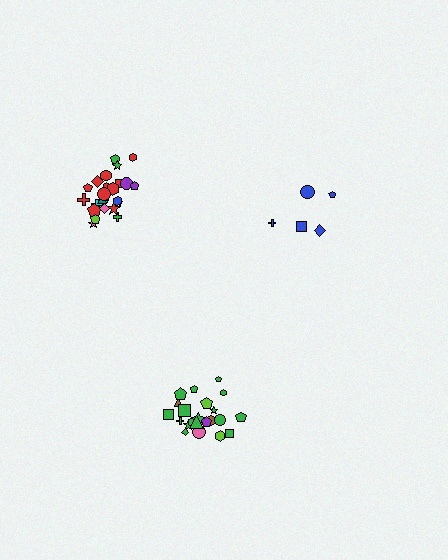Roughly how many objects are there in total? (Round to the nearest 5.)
Roughly 50 objects in total.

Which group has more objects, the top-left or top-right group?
The top-left group.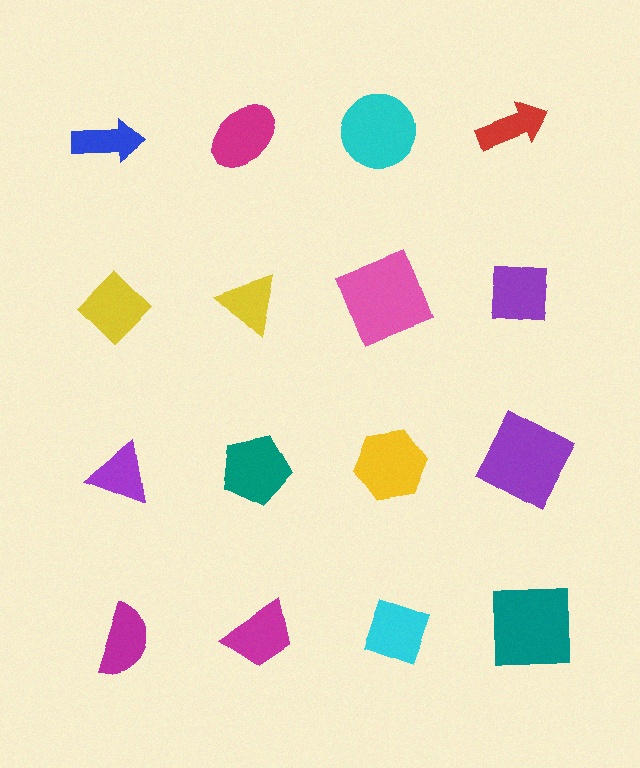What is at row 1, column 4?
A red arrow.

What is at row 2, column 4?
A purple square.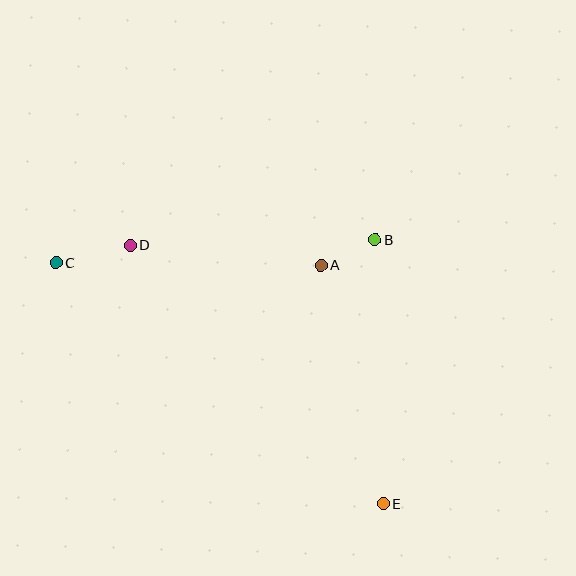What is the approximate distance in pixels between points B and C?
The distance between B and C is approximately 320 pixels.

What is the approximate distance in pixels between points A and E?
The distance between A and E is approximately 246 pixels.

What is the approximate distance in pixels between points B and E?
The distance between B and E is approximately 264 pixels.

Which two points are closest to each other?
Points A and B are closest to each other.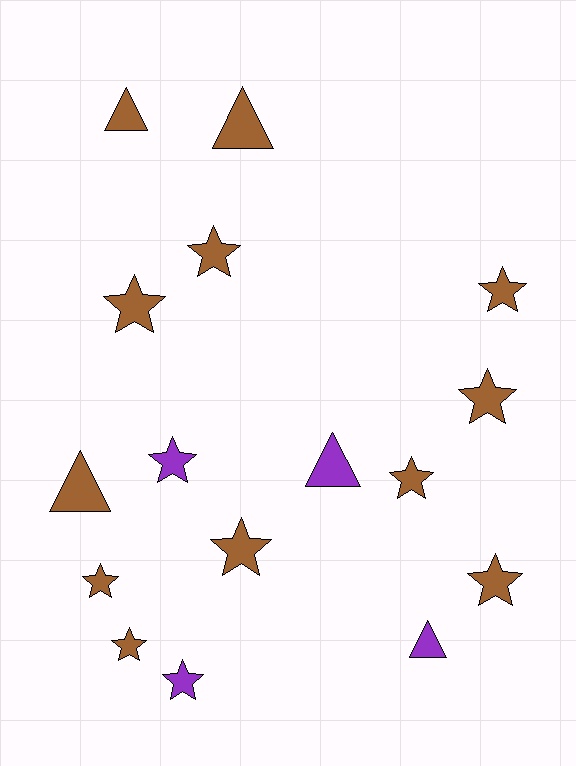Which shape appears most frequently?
Star, with 11 objects.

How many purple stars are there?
There are 2 purple stars.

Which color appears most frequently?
Brown, with 12 objects.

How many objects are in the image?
There are 16 objects.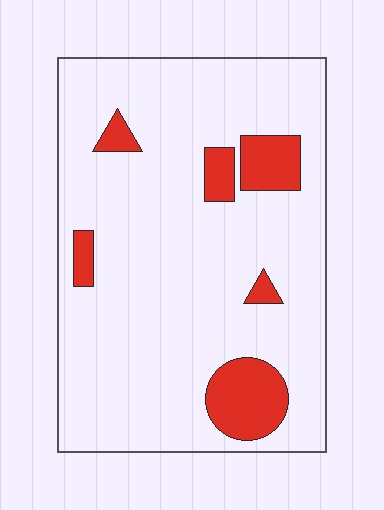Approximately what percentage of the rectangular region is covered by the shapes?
Approximately 15%.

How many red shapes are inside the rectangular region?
6.